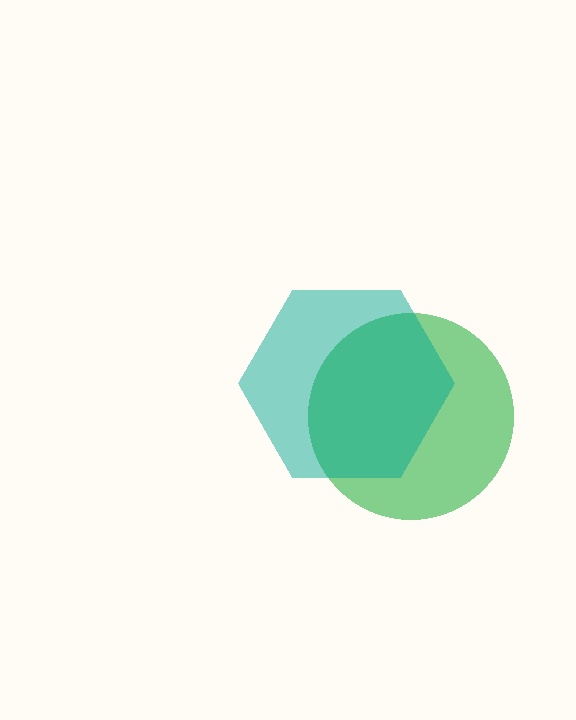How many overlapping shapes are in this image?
There are 2 overlapping shapes in the image.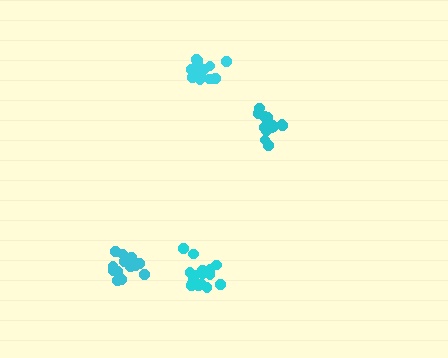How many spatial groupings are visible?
There are 4 spatial groupings.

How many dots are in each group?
Group 1: 16 dots, Group 2: 16 dots, Group 3: 19 dots, Group 4: 16 dots (67 total).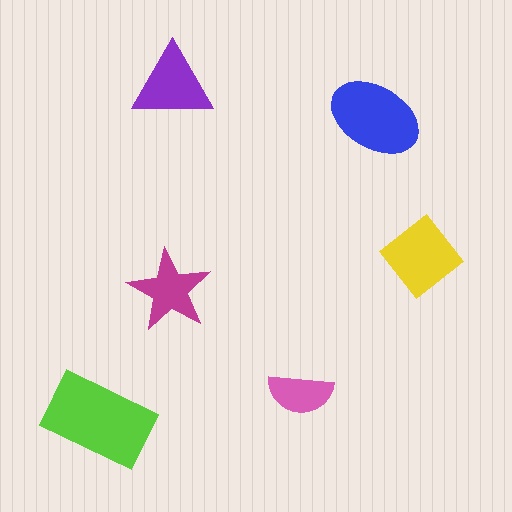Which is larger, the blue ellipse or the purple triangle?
The blue ellipse.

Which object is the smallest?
The pink semicircle.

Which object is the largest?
The lime rectangle.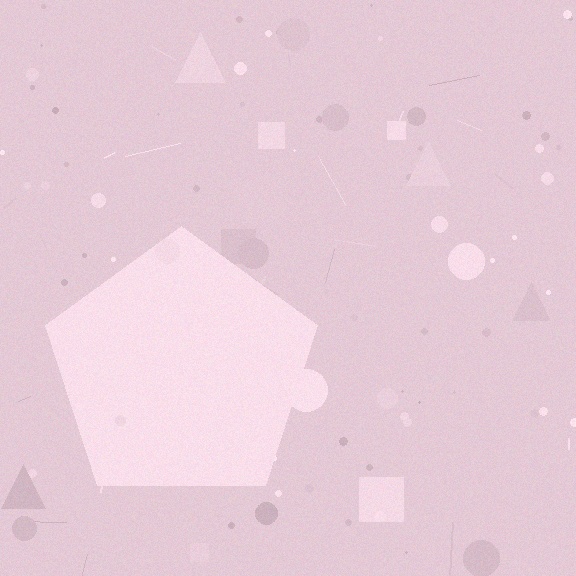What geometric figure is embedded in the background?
A pentagon is embedded in the background.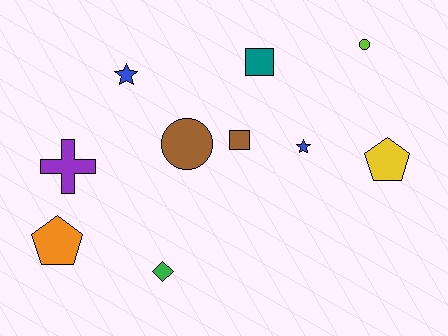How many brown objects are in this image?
There are 2 brown objects.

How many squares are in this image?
There are 2 squares.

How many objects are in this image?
There are 10 objects.